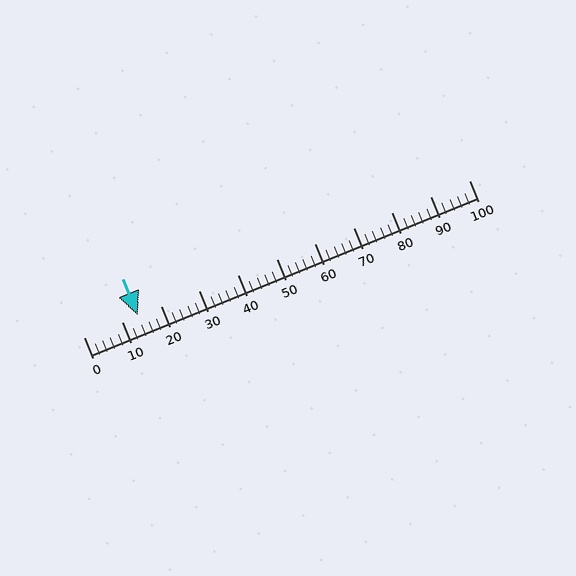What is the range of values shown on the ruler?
The ruler shows values from 0 to 100.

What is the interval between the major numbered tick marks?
The major tick marks are spaced 10 units apart.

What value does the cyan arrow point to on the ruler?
The cyan arrow points to approximately 14.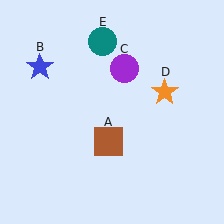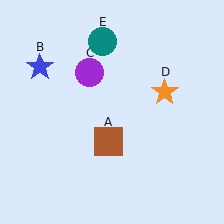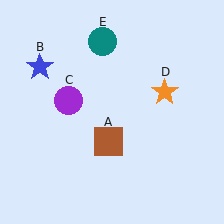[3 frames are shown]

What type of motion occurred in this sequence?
The purple circle (object C) rotated counterclockwise around the center of the scene.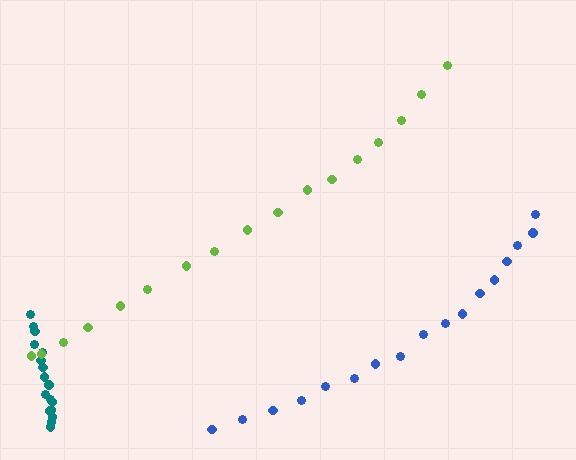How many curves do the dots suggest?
There are 3 distinct paths.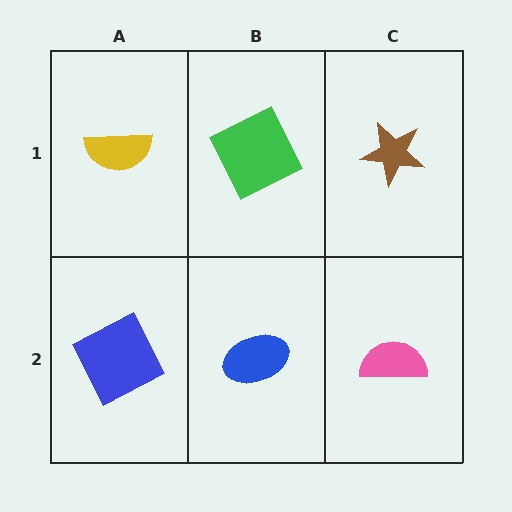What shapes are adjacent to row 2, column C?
A brown star (row 1, column C), a blue ellipse (row 2, column B).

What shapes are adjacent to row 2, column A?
A yellow semicircle (row 1, column A), a blue ellipse (row 2, column B).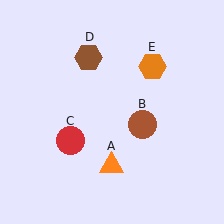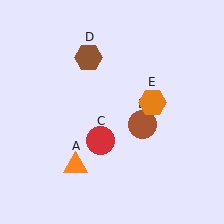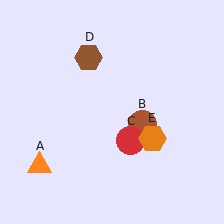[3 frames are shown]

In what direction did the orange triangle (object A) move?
The orange triangle (object A) moved left.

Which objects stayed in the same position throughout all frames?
Brown circle (object B) and brown hexagon (object D) remained stationary.